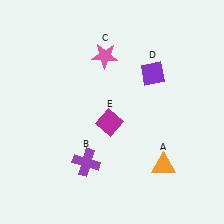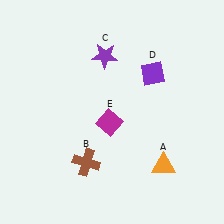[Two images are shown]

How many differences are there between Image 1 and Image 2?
There are 2 differences between the two images.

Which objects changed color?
B changed from purple to brown. C changed from pink to purple.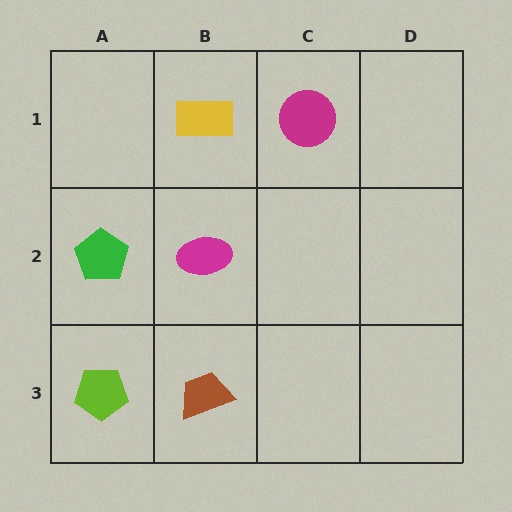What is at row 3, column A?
A lime pentagon.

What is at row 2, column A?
A green pentagon.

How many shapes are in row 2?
2 shapes.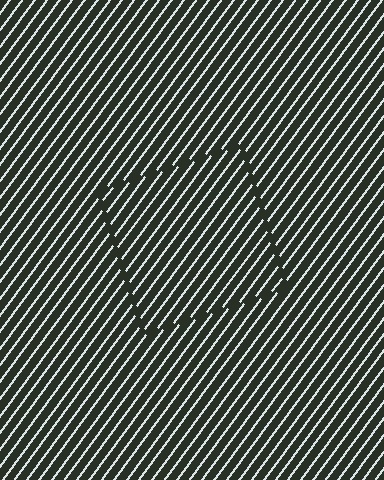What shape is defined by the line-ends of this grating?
An illusory square. The interior of the shape contains the same grating, shifted by half a period — the contour is defined by the phase discontinuity where line-ends from the inner and outer gratings abut.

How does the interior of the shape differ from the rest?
The interior of the shape contains the same grating, shifted by half a period — the contour is defined by the phase discontinuity where line-ends from the inner and outer gratings abut.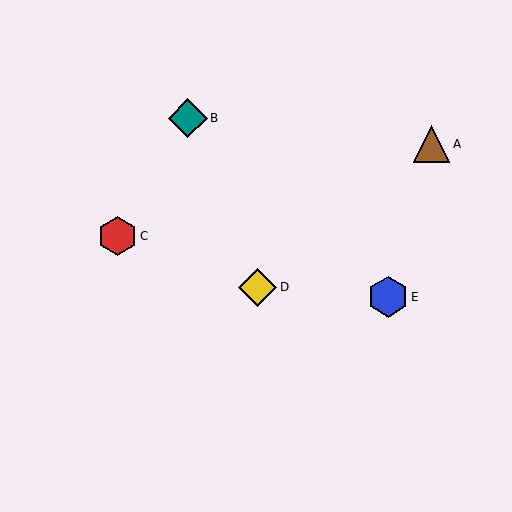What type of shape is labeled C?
Shape C is a red hexagon.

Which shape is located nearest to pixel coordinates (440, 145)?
The brown triangle (labeled A) at (431, 144) is nearest to that location.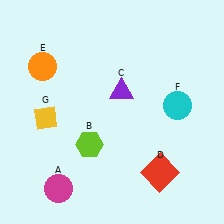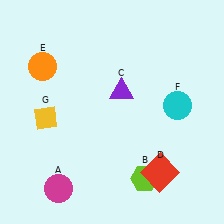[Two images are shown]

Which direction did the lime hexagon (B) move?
The lime hexagon (B) moved right.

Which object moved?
The lime hexagon (B) moved right.